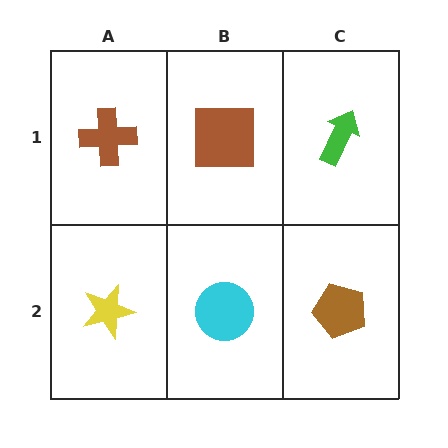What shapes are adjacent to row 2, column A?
A brown cross (row 1, column A), a cyan circle (row 2, column B).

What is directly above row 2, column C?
A green arrow.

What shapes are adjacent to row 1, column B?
A cyan circle (row 2, column B), a brown cross (row 1, column A), a green arrow (row 1, column C).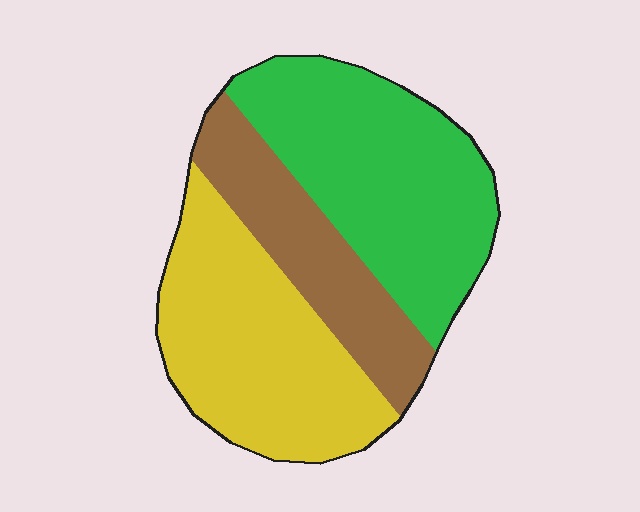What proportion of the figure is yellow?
Yellow takes up between a third and a half of the figure.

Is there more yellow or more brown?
Yellow.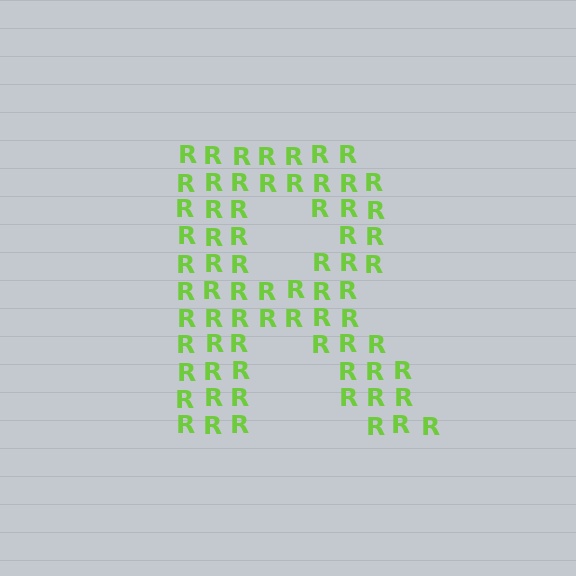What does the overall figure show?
The overall figure shows the letter R.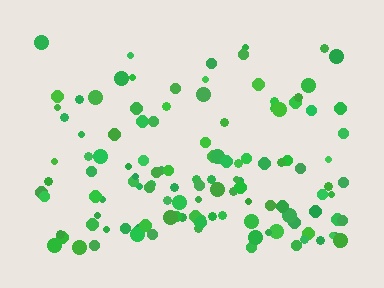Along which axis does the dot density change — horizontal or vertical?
Vertical.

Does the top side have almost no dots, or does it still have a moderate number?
Still a moderate number, just noticeably fewer than the bottom.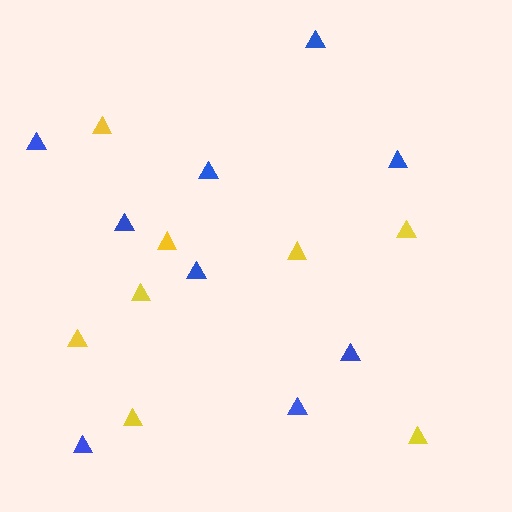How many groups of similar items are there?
There are 2 groups: one group of yellow triangles (8) and one group of blue triangles (9).